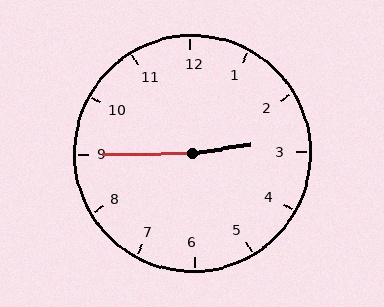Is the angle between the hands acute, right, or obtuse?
It is obtuse.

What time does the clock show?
2:45.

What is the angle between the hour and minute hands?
Approximately 172 degrees.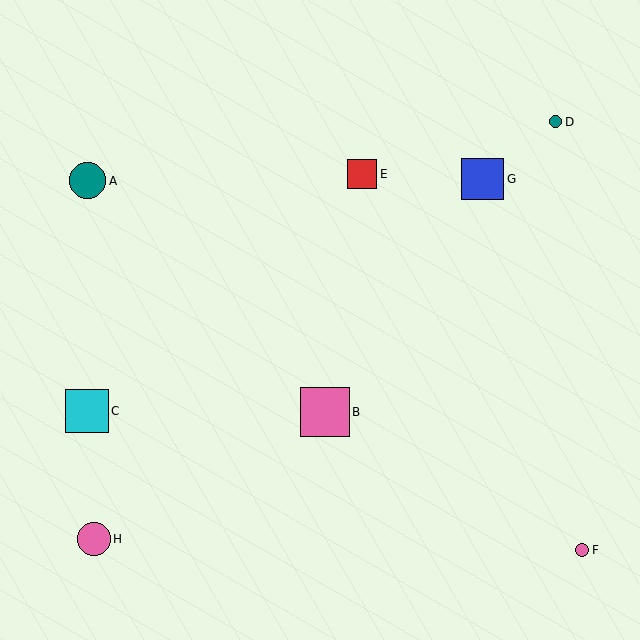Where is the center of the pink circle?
The center of the pink circle is at (582, 550).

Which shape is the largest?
The pink square (labeled B) is the largest.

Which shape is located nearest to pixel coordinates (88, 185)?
The teal circle (labeled A) at (88, 181) is nearest to that location.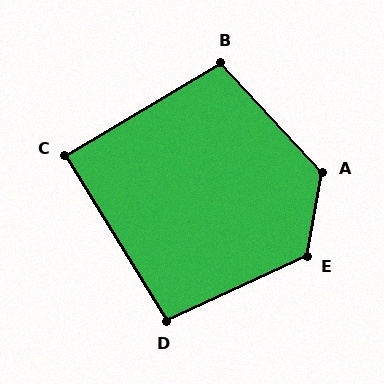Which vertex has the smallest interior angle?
C, at approximately 89 degrees.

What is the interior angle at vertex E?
Approximately 125 degrees (obtuse).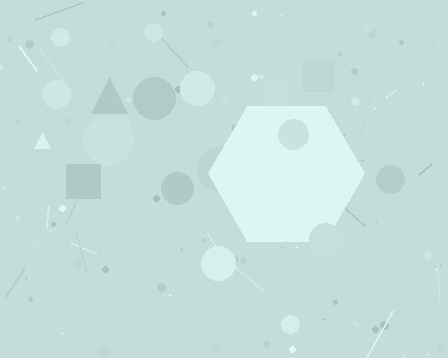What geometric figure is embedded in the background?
A hexagon is embedded in the background.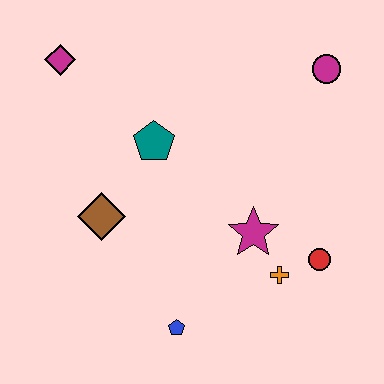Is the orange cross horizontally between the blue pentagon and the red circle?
Yes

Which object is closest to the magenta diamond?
The teal pentagon is closest to the magenta diamond.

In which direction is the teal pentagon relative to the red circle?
The teal pentagon is to the left of the red circle.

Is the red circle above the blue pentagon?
Yes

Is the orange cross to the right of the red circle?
No